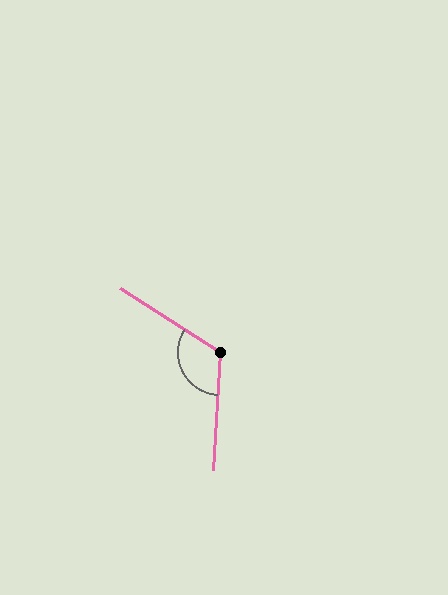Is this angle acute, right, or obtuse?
It is obtuse.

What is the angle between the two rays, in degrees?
Approximately 120 degrees.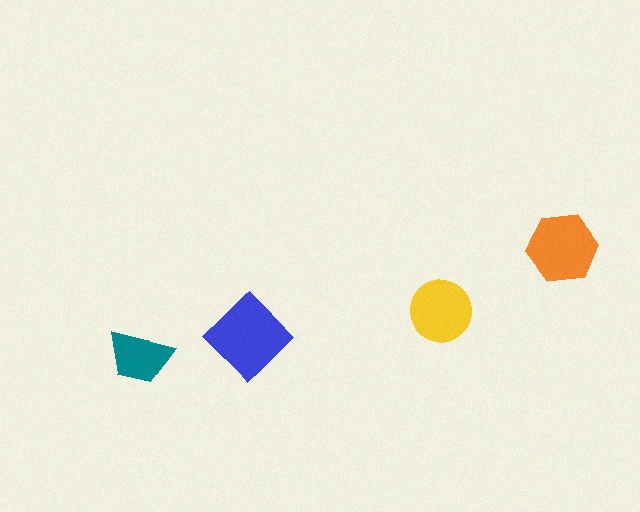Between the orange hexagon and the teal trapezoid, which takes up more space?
The orange hexagon.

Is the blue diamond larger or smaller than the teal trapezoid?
Larger.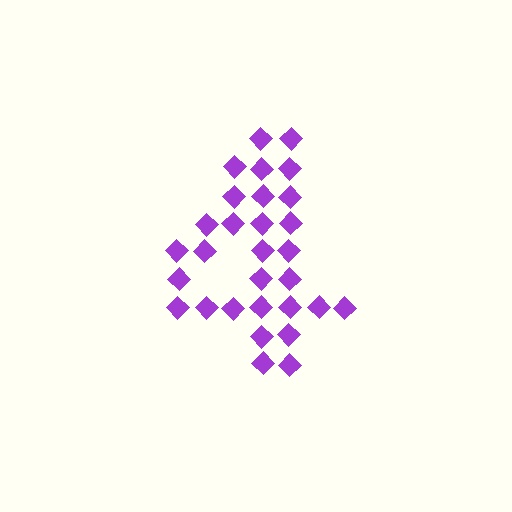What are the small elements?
The small elements are diamonds.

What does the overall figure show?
The overall figure shows the digit 4.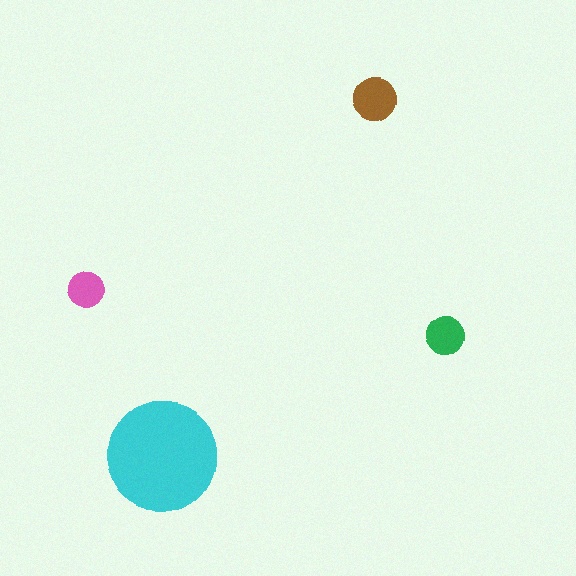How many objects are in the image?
There are 4 objects in the image.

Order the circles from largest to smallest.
the cyan one, the brown one, the green one, the pink one.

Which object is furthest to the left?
The pink circle is leftmost.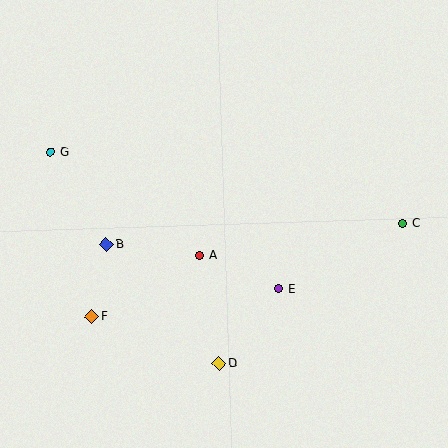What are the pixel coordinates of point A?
Point A is at (200, 256).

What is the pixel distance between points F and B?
The distance between F and B is 73 pixels.